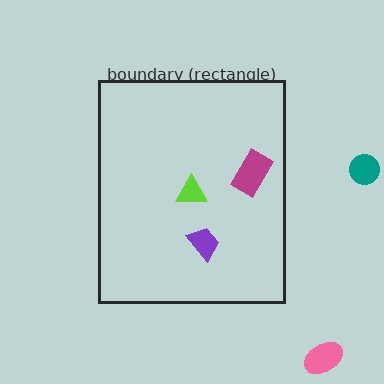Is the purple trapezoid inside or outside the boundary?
Inside.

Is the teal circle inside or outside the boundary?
Outside.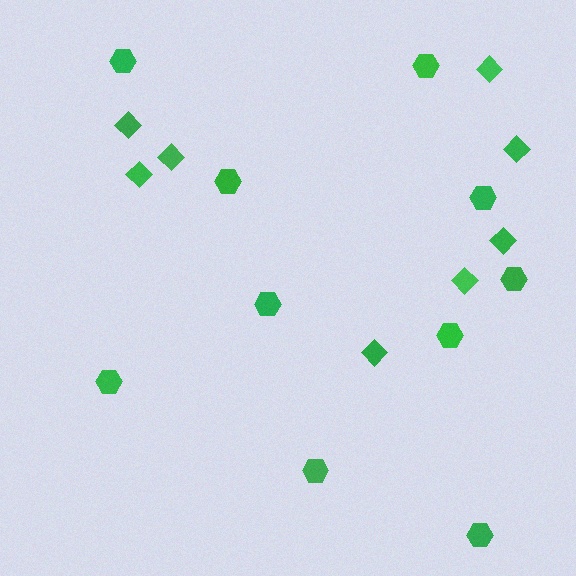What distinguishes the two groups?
There are 2 groups: one group of diamonds (8) and one group of hexagons (10).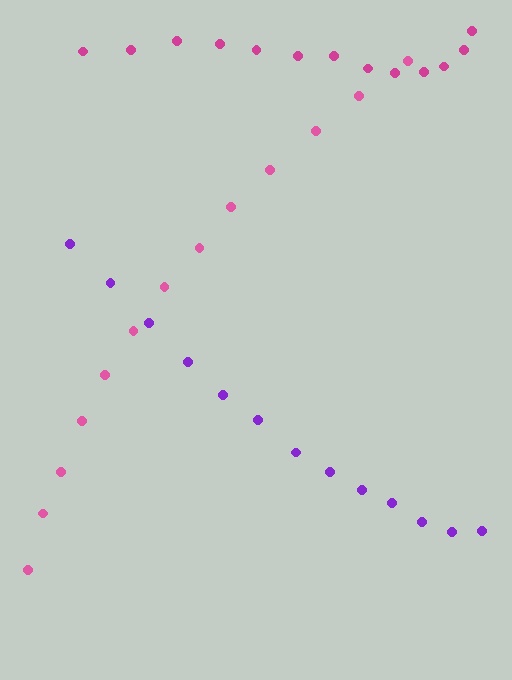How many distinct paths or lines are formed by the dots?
There are 3 distinct paths.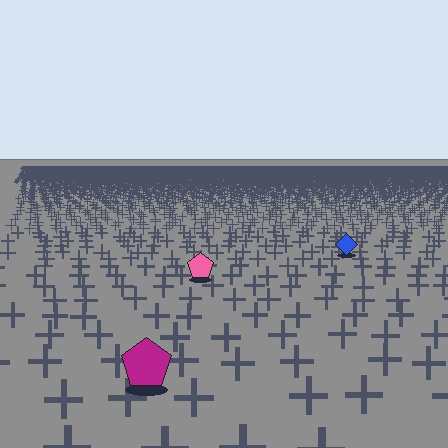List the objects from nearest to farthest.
From nearest to farthest: the magenta pentagon, the pink pentagon, the blue diamond.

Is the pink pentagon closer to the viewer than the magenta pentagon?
No. The magenta pentagon is closer — you can tell from the texture gradient: the ground texture is coarser near it.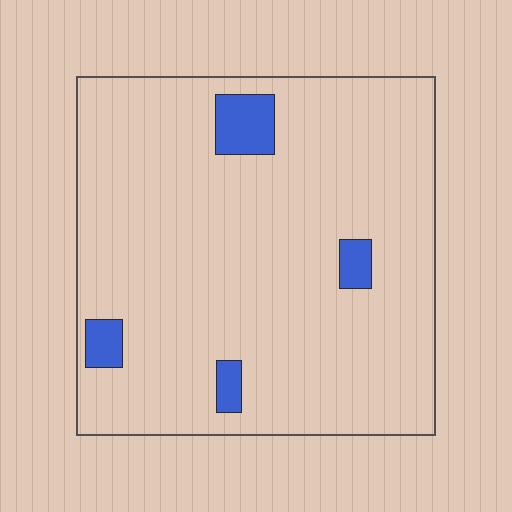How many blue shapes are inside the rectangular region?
4.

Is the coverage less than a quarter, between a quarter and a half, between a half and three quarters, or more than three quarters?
Less than a quarter.